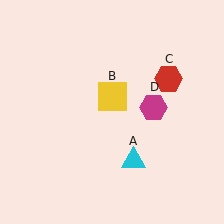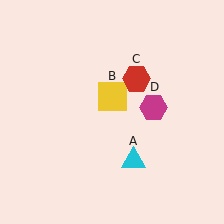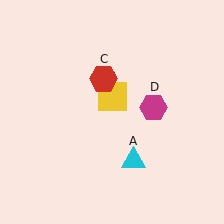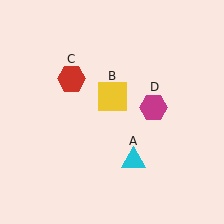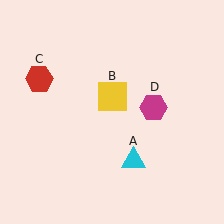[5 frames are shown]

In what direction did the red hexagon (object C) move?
The red hexagon (object C) moved left.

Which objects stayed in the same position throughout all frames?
Cyan triangle (object A) and yellow square (object B) and magenta hexagon (object D) remained stationary.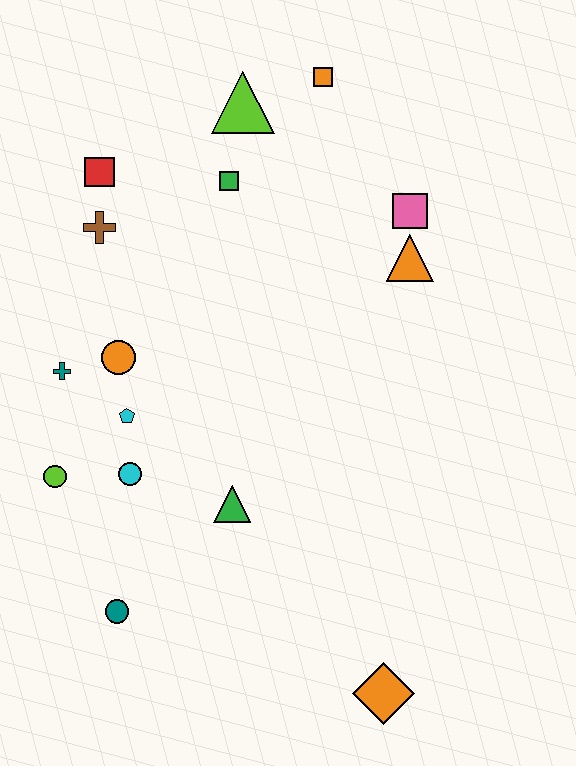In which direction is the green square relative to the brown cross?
The green square is to the right of the brown cross.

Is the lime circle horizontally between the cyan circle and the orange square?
No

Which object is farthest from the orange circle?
The orange diamond is farthest from the orange circle.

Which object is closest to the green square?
The lime triangle is closest to the green square.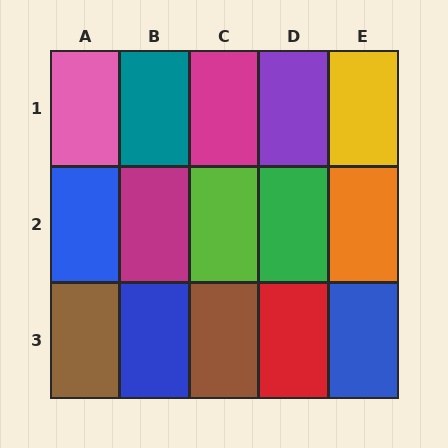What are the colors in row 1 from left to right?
Pink, teal, magenta, purple, yellow.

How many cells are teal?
1 cell is teal.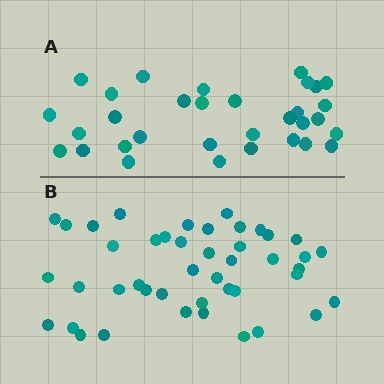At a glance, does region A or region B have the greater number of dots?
Region B (the bottom region) has more dots.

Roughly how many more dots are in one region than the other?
Region B has roughly 12 or so more dots than region A.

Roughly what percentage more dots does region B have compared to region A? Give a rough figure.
About 40% more.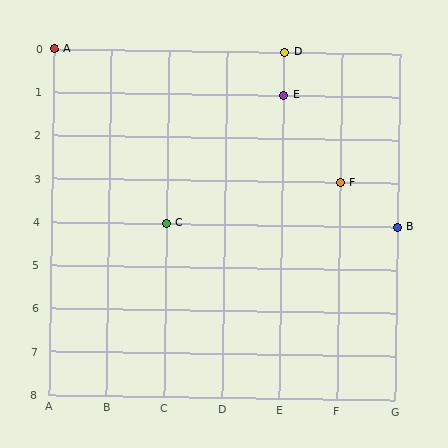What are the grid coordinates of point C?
Point C is at grid coordinates (C, 4).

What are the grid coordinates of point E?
Point E is at grid coordinates (E, 1).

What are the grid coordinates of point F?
Point F is at grid coordinates (F, 3).